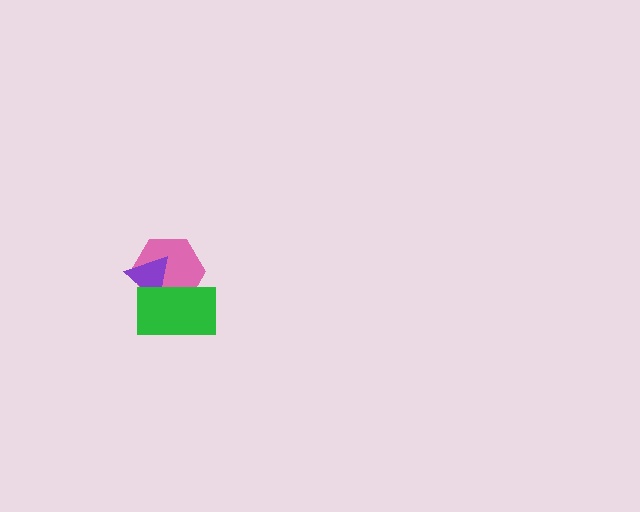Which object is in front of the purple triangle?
The green rectangle is in front of the purple triangle.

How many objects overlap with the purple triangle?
2 objects overlap with the purple triangle.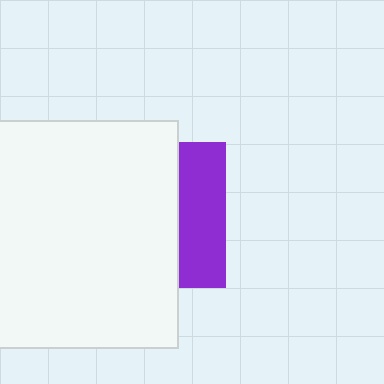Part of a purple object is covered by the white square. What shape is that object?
It is a square.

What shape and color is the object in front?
The object in front is a white square.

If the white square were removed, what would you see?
You would see the complete purple square.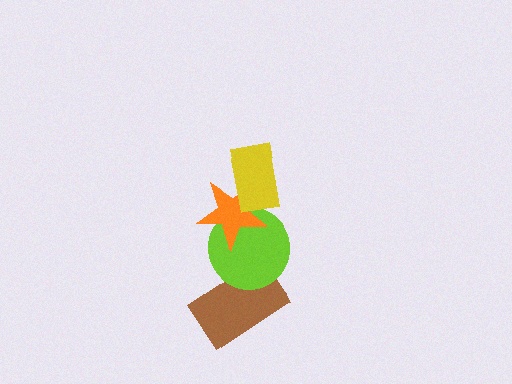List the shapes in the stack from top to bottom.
From top to bottom: the yellow rectangle, the orange star, the lime circle, the brown rectangle.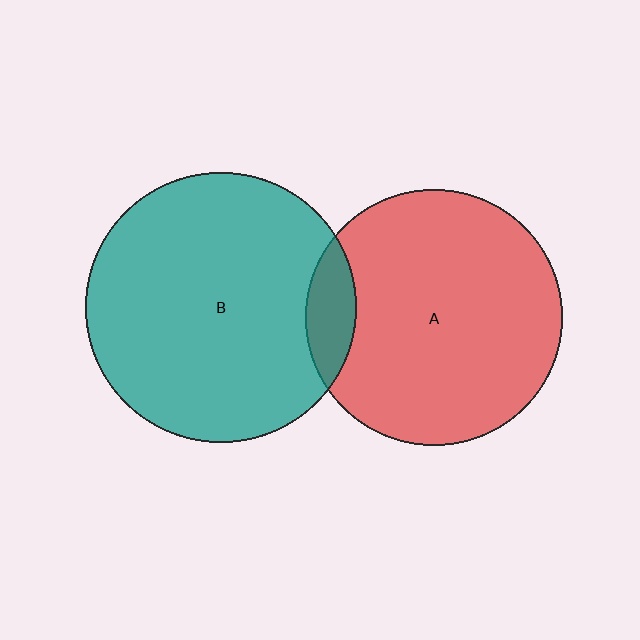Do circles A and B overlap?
Yes.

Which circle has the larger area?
Circle B (teal).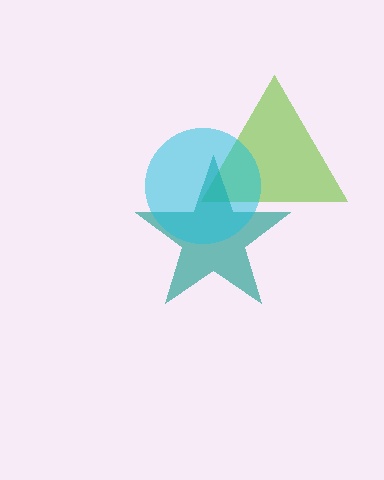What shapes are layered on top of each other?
The layered shapes are: a lime triangle, a teal star, a cyan circle.